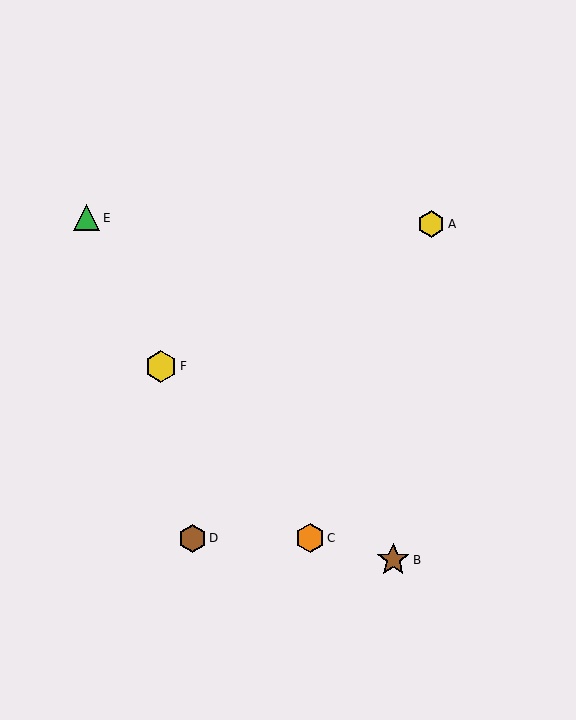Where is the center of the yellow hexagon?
The center of the yellow hexagon is at (161, 366).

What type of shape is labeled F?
Shape F is a yellow hexagon.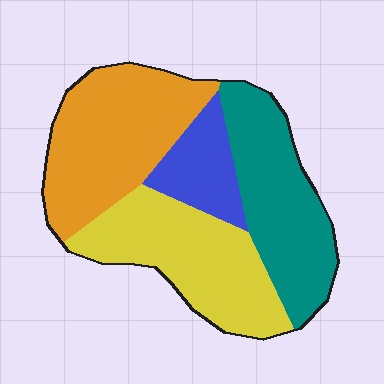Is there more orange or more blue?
Orange.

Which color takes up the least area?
Blue, at roughly 10%.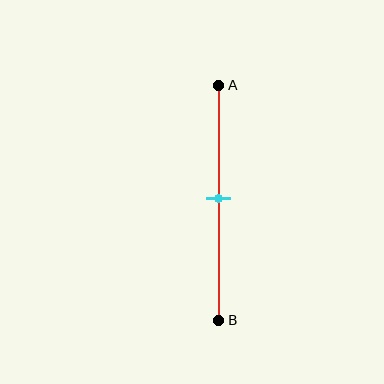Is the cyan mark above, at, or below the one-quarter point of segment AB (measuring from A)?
The cyan mark is below the one-quarter point of segment AB.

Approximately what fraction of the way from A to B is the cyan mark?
The cyan mark is approximately 50% of the way from A to B.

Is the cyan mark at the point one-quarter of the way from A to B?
No, the mark is at about 50% from A, not at the 25% one-quarter point.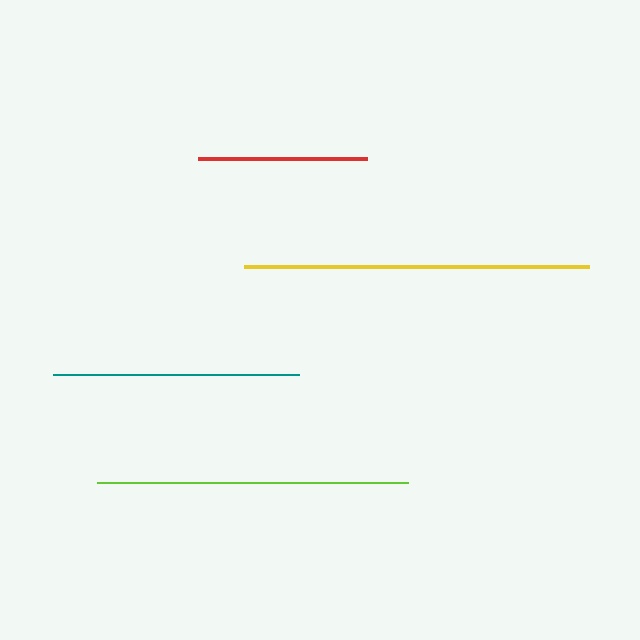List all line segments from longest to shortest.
From longest to shortest: yellow, lime, teal, red.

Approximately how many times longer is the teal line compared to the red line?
The teal line is approximately 1.5 times the length of the red line.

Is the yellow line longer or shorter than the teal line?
The yellow line is longer than the teal line.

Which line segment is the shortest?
The red line is the shortest at approximately 169 pixels.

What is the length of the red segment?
The red segment is approximately 169 pixels long.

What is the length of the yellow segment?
The yellow segment is approximately 344 pixels long.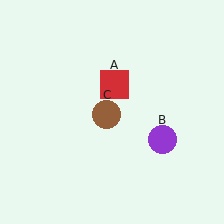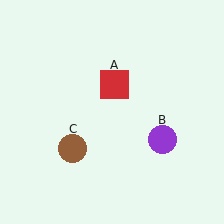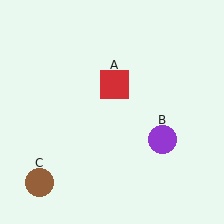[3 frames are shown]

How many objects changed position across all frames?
1 object changed position: brown circle (object C).